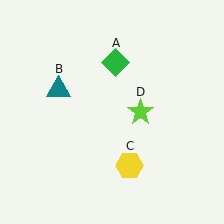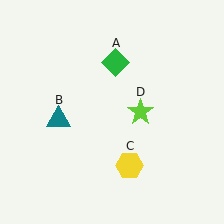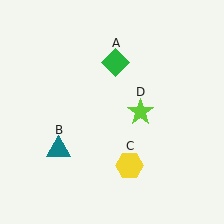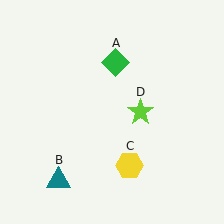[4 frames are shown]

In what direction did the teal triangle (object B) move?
The teal triangle (object B) moved down.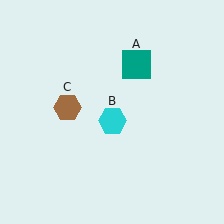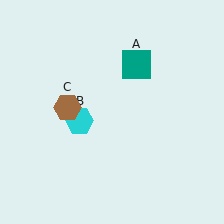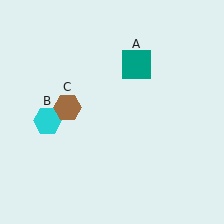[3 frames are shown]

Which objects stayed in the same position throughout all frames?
Teal square (object A) and brown hexagon (object C) remained stationary.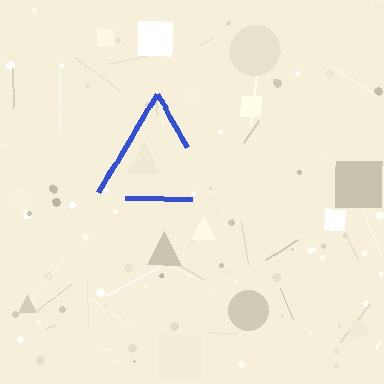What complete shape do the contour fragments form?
The contour fragments form a triangle.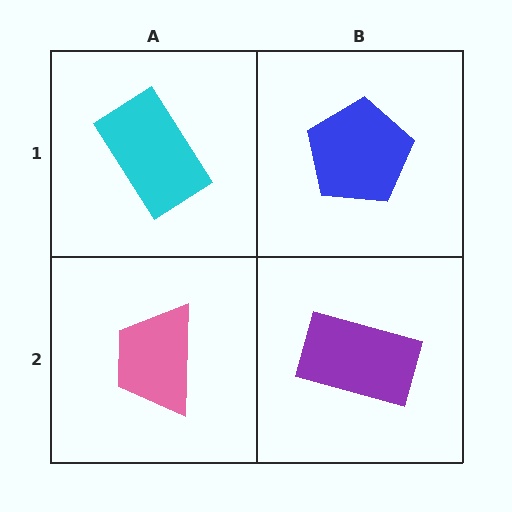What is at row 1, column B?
A blue pentagon.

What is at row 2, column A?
A pink trapezoid.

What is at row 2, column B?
A purple rectangle.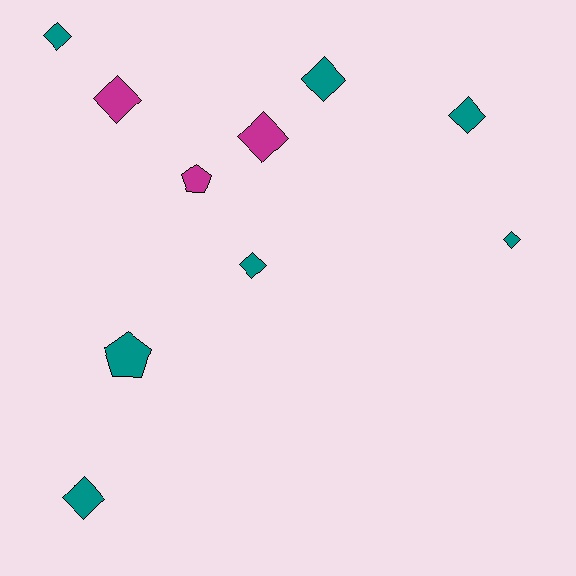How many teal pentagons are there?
There is 1 teal pentagon.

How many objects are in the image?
There are 10 objects.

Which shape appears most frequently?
Diamond, with 8 objects.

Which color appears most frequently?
Teal, with 7 objects.